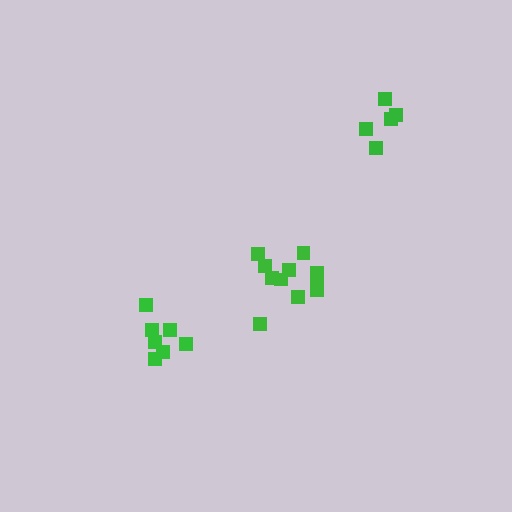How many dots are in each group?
Group 1: 5 dots, Group 2: 7 dots, Group 3: 11 dots (23 total).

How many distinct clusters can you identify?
There are 3 distinct clusters.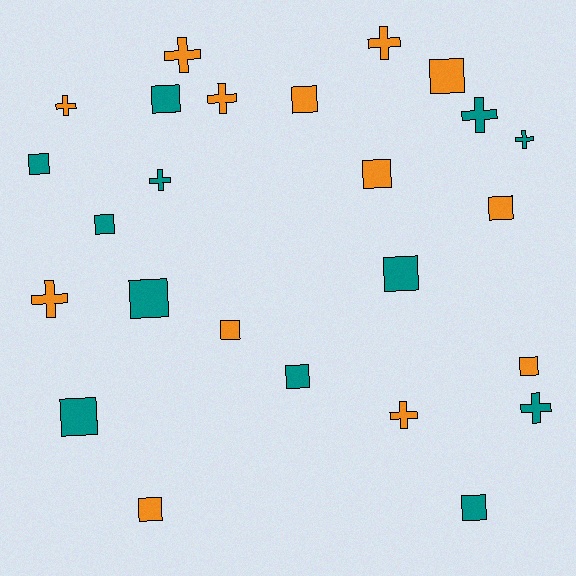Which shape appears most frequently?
Square, with 15 objects.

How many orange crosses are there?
There are 6 orange crosses.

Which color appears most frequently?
Orange, with 13 objects.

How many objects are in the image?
There are 25 objects.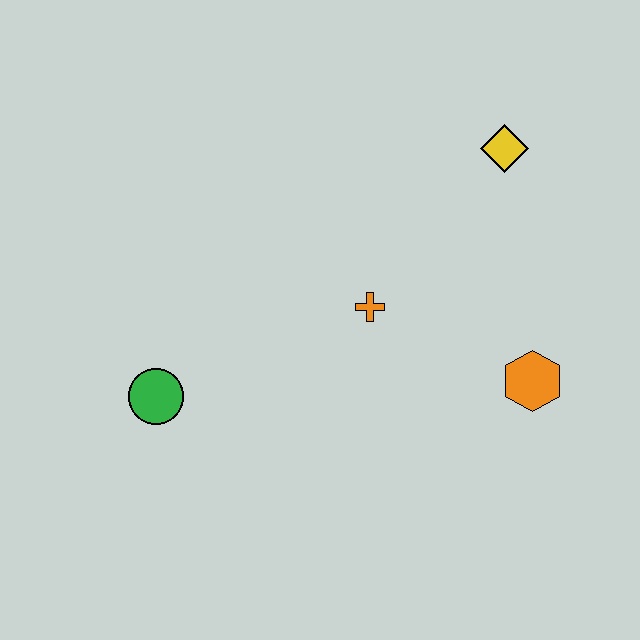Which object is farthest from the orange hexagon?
The green circle is farthest from the orange hexagon.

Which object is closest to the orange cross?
The orange hexagon is closest to the orange cross.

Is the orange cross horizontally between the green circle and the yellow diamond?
Yes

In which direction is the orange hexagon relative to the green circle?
The orange hexagon is to the right of the green circle.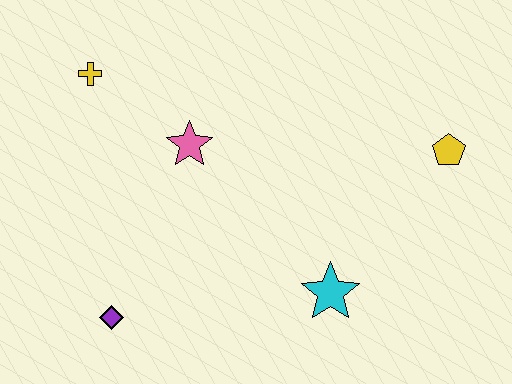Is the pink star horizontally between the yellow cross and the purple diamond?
No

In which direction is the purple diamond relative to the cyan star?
The purple diamond is to the left of the cyan star.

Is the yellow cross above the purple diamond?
Yes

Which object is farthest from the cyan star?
The yellow cross is farthest from the cyan star.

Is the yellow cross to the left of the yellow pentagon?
Yes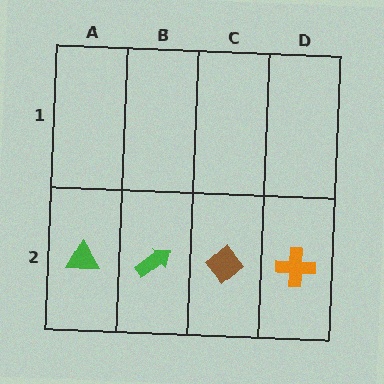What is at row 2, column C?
A brown diamond.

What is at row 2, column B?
A green arrow.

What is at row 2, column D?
An orange cross.